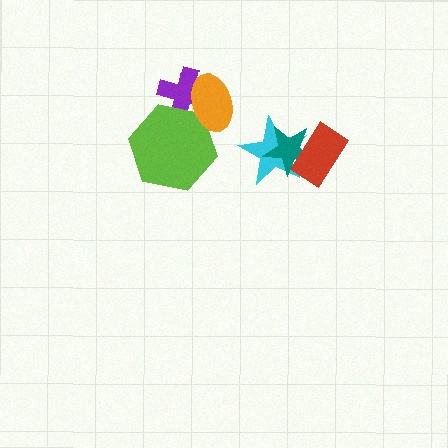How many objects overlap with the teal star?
2 objects overlap with the teal star.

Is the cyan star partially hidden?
Yes, it is partially covered by another shape.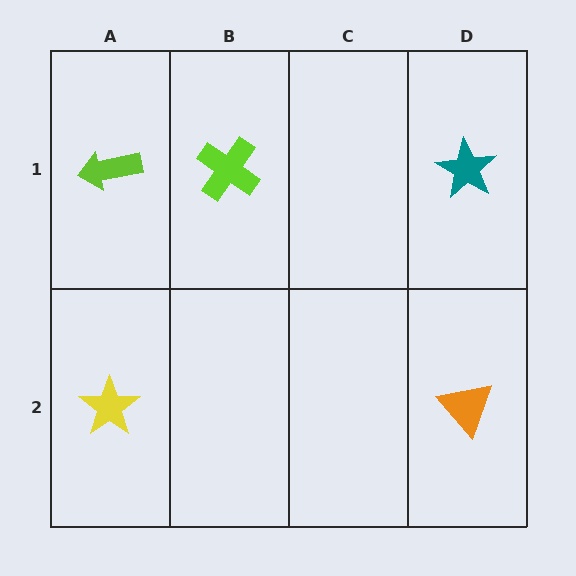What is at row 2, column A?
A yellow star.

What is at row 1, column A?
A lime arrow.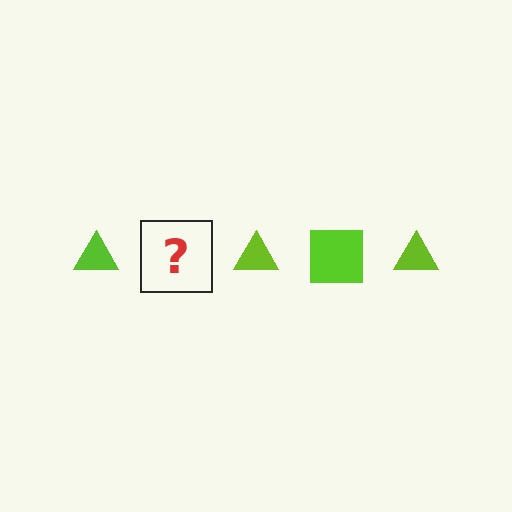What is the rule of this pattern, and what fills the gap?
The rule is that the pattern cycles through triangle, square shapes in lime. The gap should be filled with a lime square.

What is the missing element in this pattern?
The missing element is a lime square.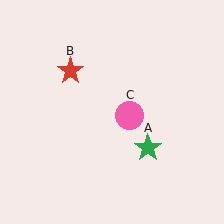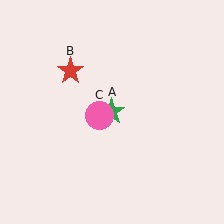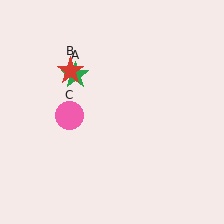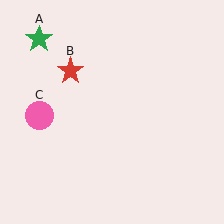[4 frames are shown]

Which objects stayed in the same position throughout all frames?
Red star (object B) remained stationary.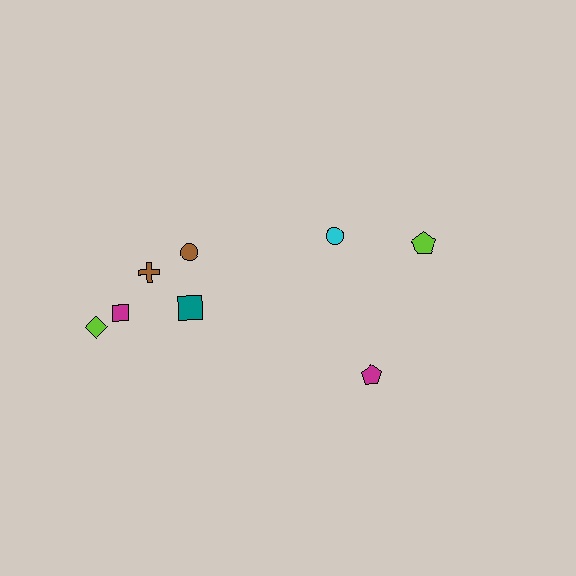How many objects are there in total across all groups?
There are 8 objects.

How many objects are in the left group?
There are 5 objects.